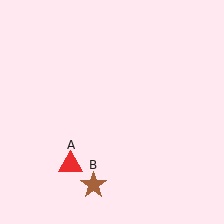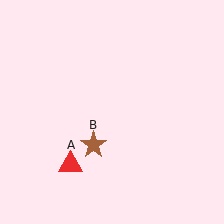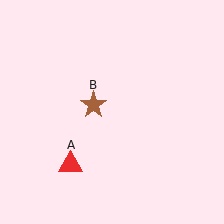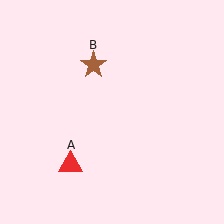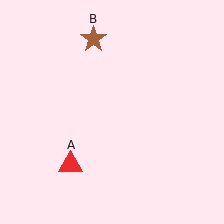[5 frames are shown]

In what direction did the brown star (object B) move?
The brown star (object B) moved up.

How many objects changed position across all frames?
1 object changed position: brown star (object B).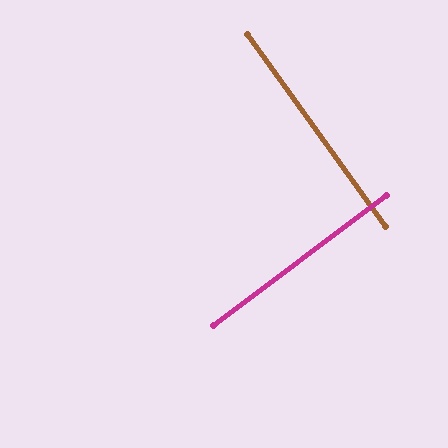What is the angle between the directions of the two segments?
Approximately 89 degrees.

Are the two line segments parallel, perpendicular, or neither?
Perpendicular — they meet at approximately 89°.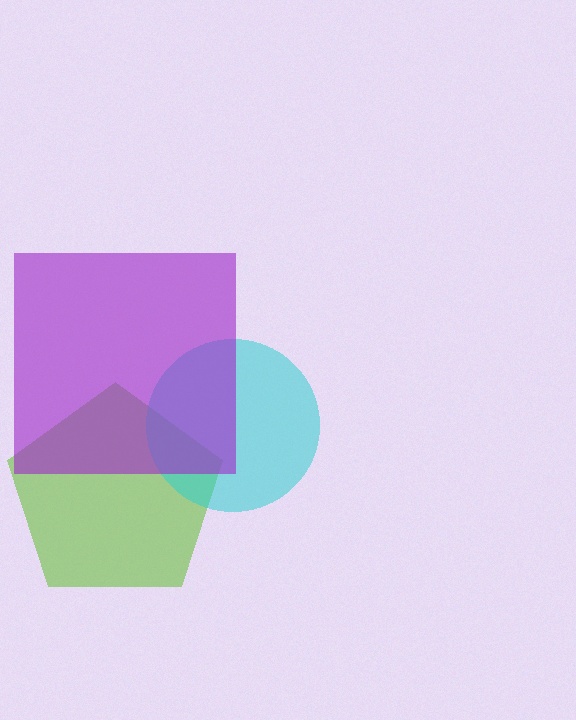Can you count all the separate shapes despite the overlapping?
Yes, there are 3 separate shapes.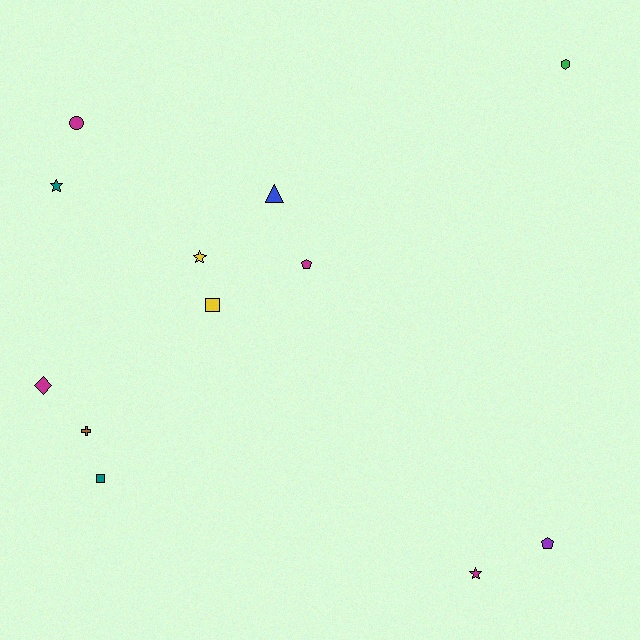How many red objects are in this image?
There are no red objects.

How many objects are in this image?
There are 12 objects.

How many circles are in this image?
There is 1 circle.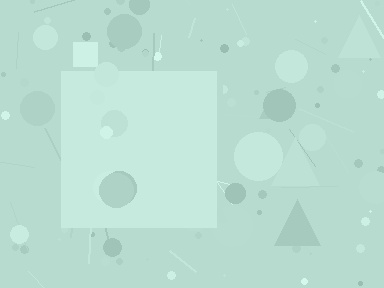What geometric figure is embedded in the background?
A square is embedded in the background.